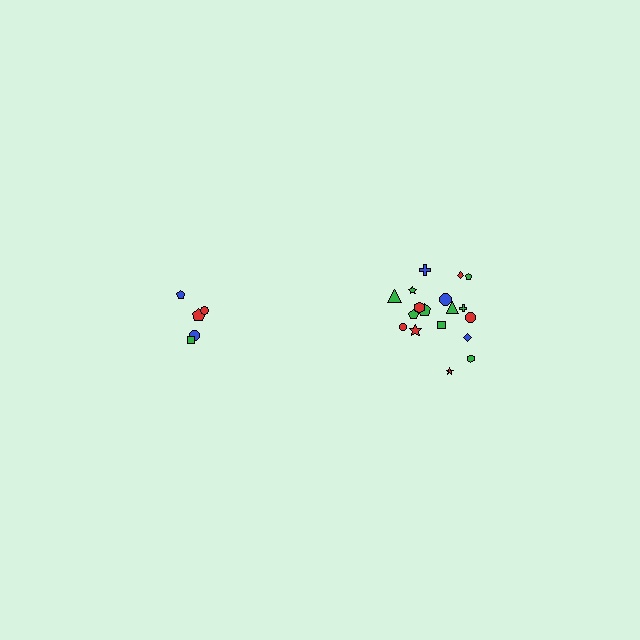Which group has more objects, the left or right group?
The right group.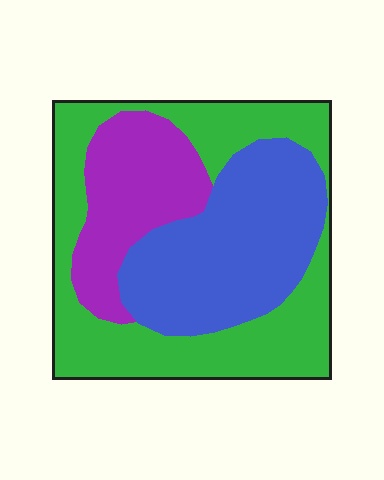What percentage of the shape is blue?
Blue covers 34% of the shape.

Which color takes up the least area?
Purple, at roughly 20%.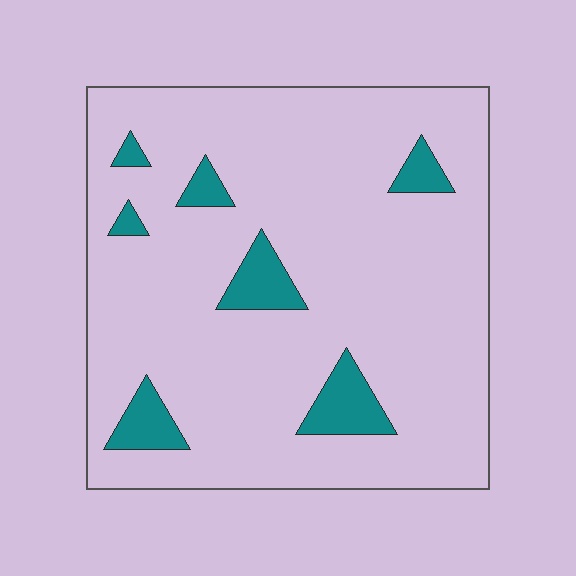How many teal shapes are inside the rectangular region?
7.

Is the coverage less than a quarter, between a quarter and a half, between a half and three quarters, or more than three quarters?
Less than a quarter.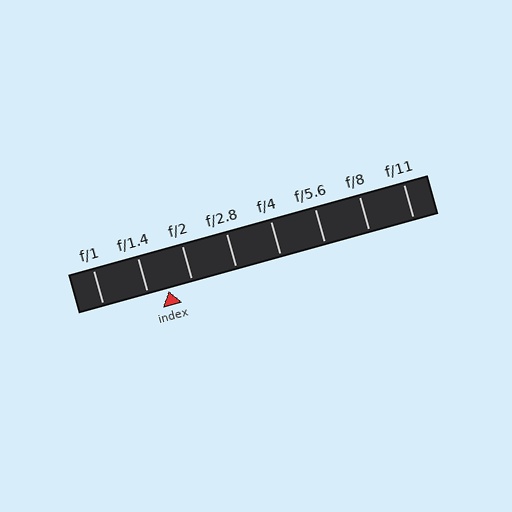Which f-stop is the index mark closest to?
The index mark is closest to f/1.4.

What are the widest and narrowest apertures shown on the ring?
The widest aperture shown is f/1 and the narrowest is f/11.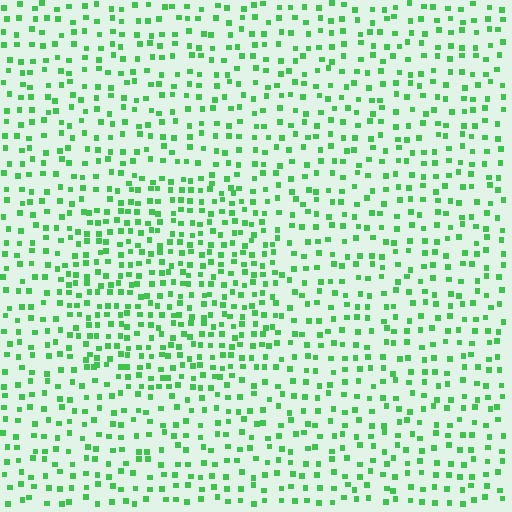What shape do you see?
I see a circle.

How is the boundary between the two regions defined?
The boundary is defined by a change in element density (approximately 1.6x ratio). All elements are the same color, size, and shape.